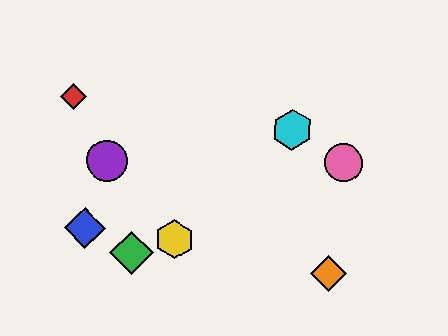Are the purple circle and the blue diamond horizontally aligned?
No, the purple circle is at y≈161 and the blue diamond is at y≈228.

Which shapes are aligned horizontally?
The purple circle, the pink circle are aligned horizontally.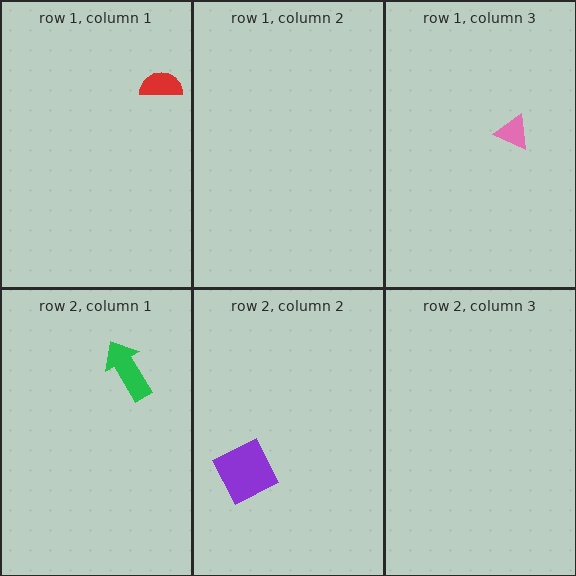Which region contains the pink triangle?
The row 1, column 3 region.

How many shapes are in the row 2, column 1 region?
1.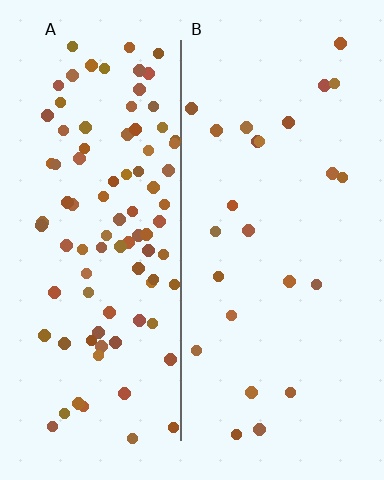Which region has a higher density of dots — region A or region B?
A (the left).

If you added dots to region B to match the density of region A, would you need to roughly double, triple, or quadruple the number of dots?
Approximately quadruple.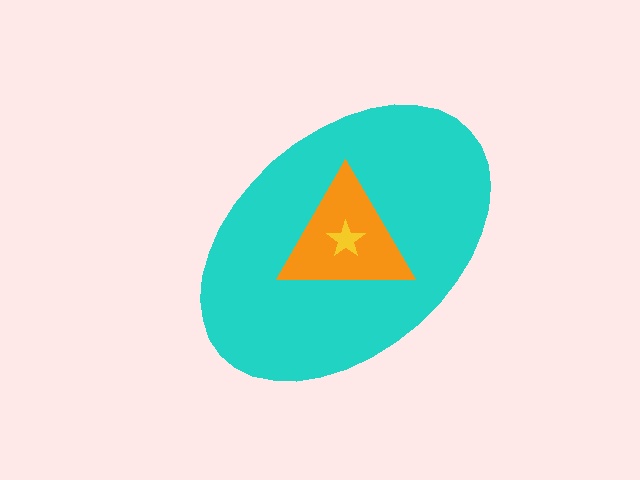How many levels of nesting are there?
3.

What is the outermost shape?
The cyan ellipse.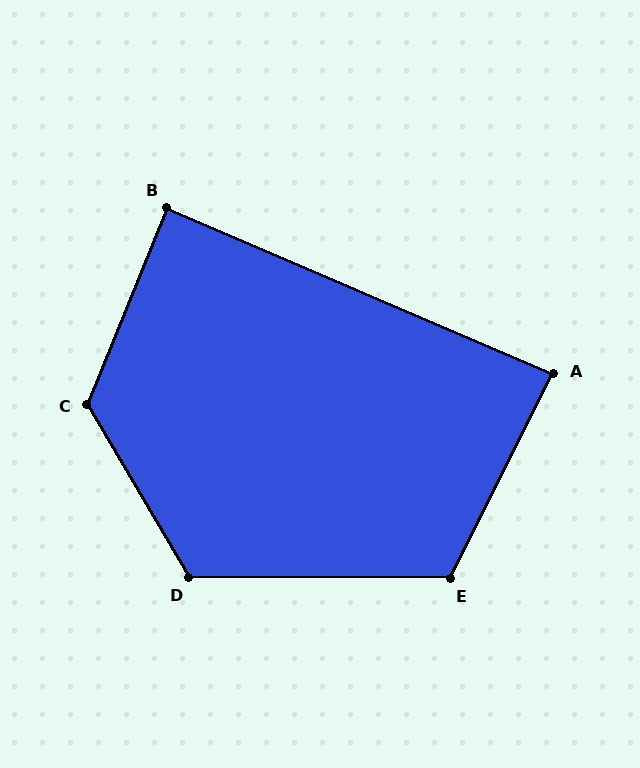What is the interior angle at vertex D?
Approximately 121 degrees (obtuse).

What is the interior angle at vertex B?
Approximately 89 degrees (approximately right).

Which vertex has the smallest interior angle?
A, at approximately 86 degrees.